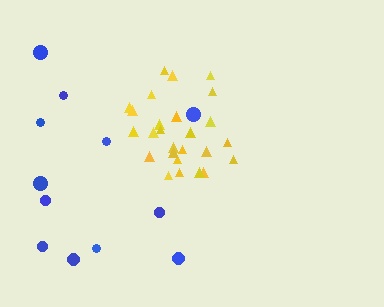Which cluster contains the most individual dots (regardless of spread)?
Yellow (26).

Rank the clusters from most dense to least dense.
yellow, blue.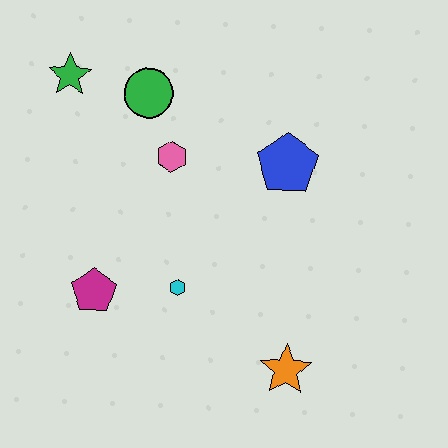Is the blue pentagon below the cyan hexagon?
No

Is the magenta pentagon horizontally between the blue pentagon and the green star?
Yes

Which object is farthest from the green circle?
The orange star is farthest from the green circle.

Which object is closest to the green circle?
The pink hexagon is closest to the green circle.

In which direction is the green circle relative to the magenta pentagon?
The green circle is above the magenta pentagon.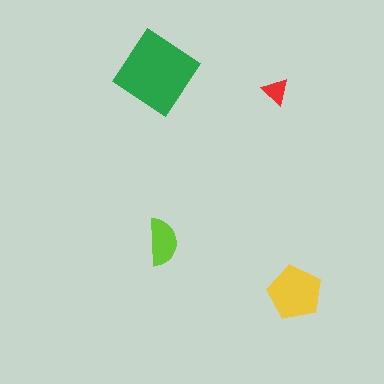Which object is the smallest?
The red triangle.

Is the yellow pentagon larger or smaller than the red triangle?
Larger.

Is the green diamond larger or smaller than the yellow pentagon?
Larger.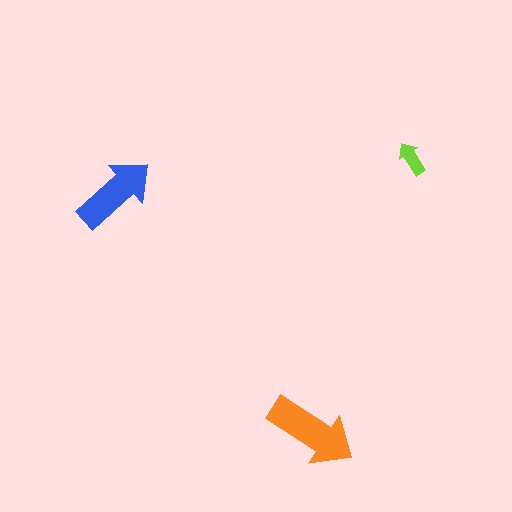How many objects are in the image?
There are 3 objects in the image.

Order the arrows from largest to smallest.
the orange one, the blue one, the lime one.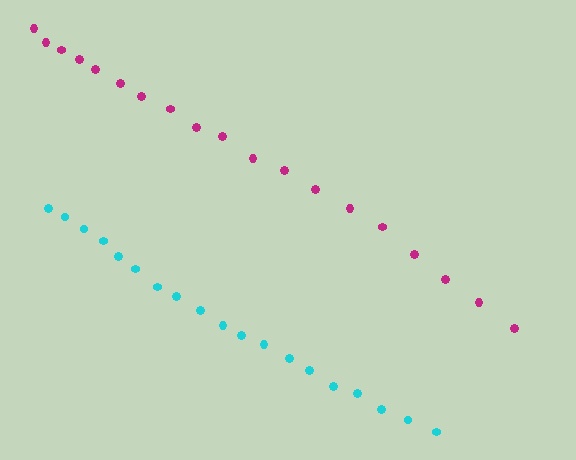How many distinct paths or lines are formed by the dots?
There are 2 distinct paths.